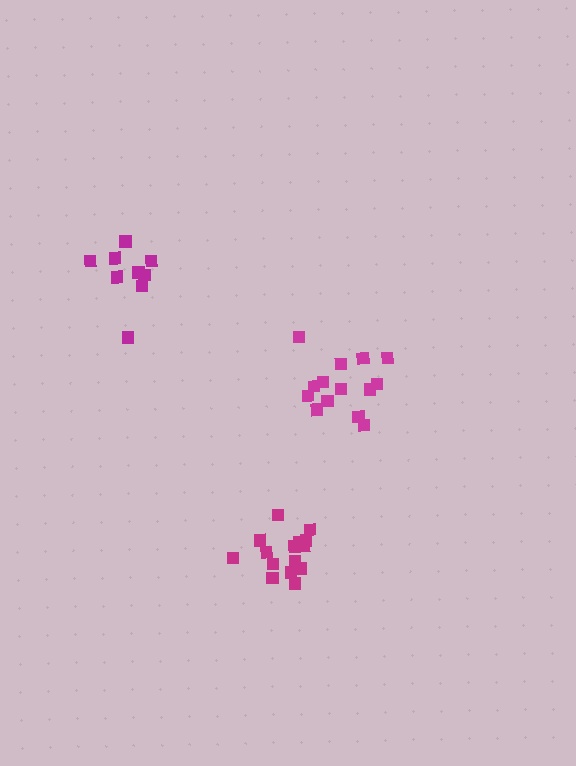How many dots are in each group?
Group 1: 9 dots, Group 2: 15 dots, Group 3: 14 dots (38 total).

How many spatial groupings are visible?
There are 3 spatial groupings.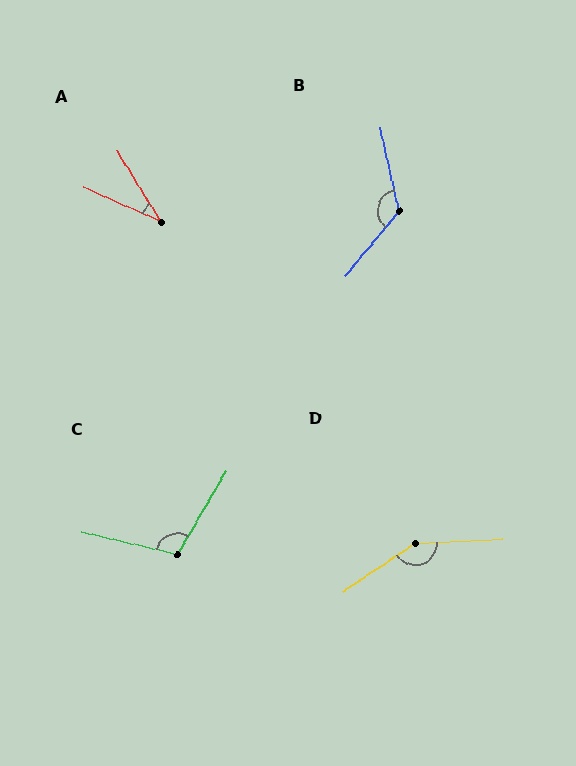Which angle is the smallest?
A, at approximately 35 degrees.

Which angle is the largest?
D, at approximately 150 degrees.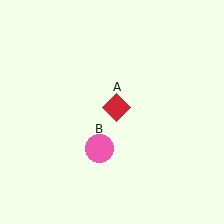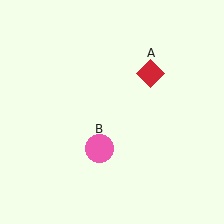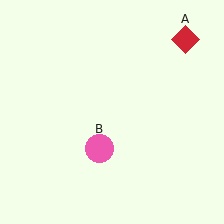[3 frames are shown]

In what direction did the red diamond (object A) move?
The red diamond (object A) moved up and to the right.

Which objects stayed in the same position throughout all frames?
Pink circle (object B) remained stationary.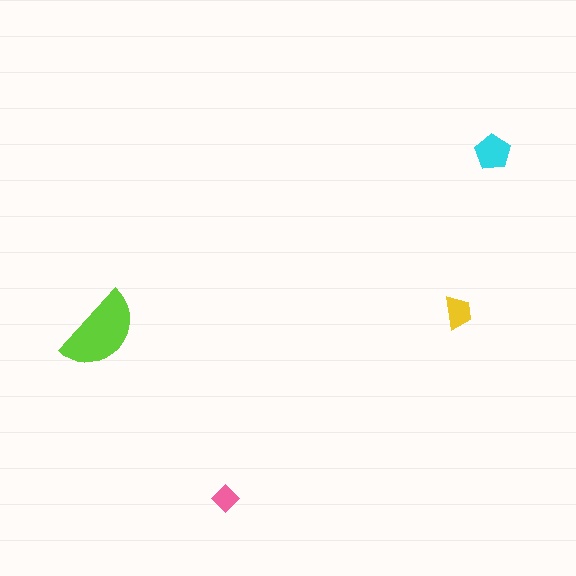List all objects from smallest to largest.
The pink diamond, the yellow trapezoid, the cyan pentagon, the lime semicircle.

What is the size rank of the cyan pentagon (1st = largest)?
2nd.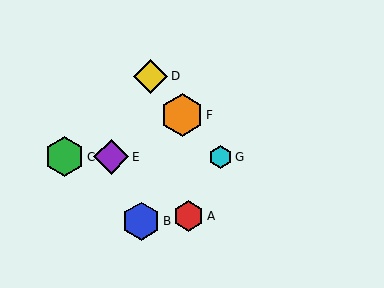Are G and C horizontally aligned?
Yes, both are at y≈157.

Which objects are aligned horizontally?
Objects C, E, G are aligned horizontally.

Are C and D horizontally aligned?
No, C is at y≈157 and D is at y≈76.